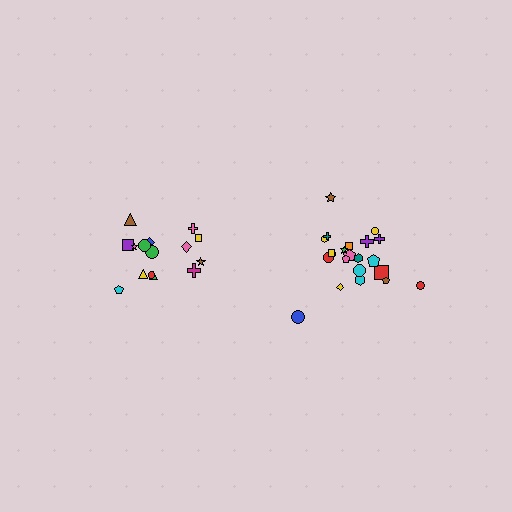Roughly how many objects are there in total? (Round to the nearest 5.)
Roughly 35 objects in total.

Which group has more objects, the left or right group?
The right group.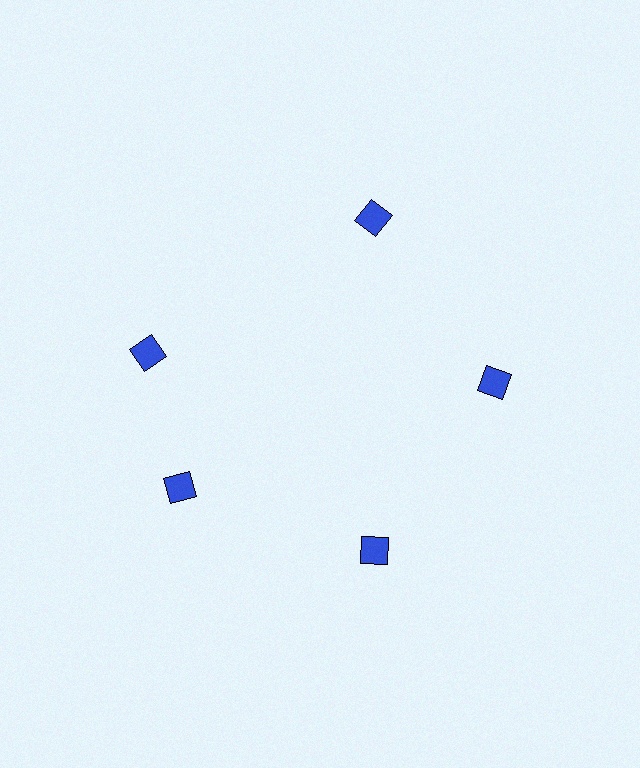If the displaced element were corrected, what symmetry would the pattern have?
It would have 5-fold rotational symmetry — the pattern would map onto itself every 72 degrees.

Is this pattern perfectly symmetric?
No. The 5 blue diamonds are arranged in a ring, but one element near the 10 o'clock position is rotated out of alignment along the ring, breaking the 5-fold rotational symmetry.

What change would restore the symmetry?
The symmetry would be restored by rotating it back into even spacing with its neighbors so that all 5 diamonds sit at equal angles and equal distance from the center.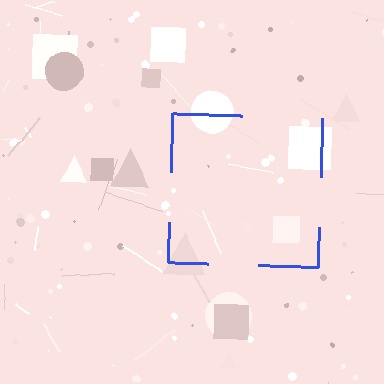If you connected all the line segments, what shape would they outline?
They would outline a square.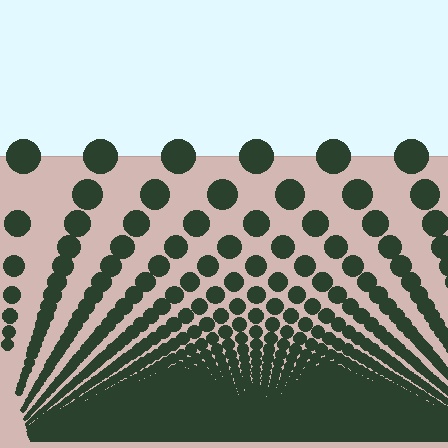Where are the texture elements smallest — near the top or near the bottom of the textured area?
Near the bottom.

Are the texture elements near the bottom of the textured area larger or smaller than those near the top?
Smaller. The gradient is inverted — elements near the bottom are smaller and denser.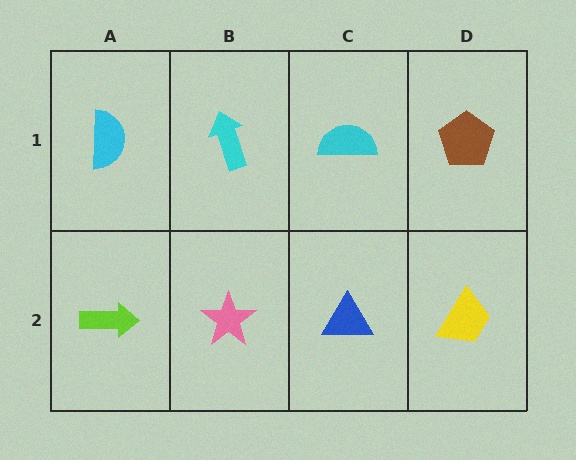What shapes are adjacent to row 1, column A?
A lime arrow (row 2, column A), a cyan arrow (row 1, column B).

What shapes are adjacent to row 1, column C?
A blue triangle (row 2, column C), a cyan arrow (row 1, column B), a brown pentagon (row 1, column D).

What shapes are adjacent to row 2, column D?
A brown pentagon (row 1, column D), a blue triangle (row 2, column C).